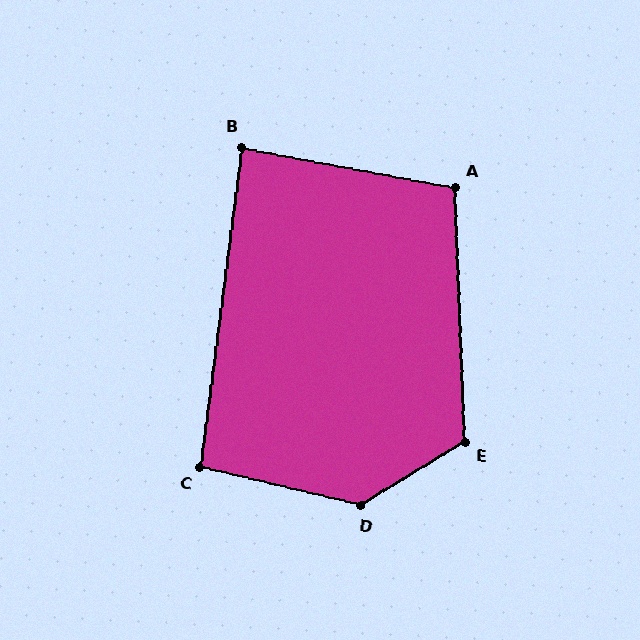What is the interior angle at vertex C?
Approximately 96 degrees (obtuse).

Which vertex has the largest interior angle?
D, at approximately 135 degrees.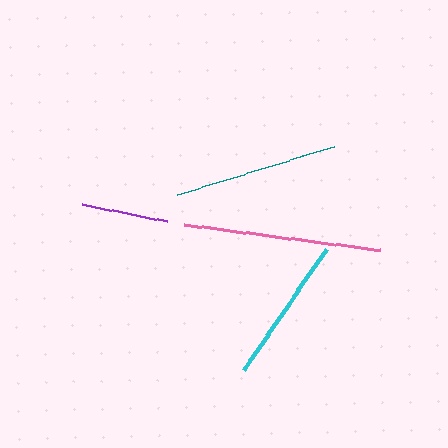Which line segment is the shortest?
The purple line is the shortest at approximately 86 pixels.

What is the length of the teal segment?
The teal segment is approximately 164 pixels long.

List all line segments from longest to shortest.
From longest to shortest: pink, teal, cyan, purple.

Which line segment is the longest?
The pink line is the longest at approximately 197 pixels.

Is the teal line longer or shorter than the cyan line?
The teal line is longer than the cyan line.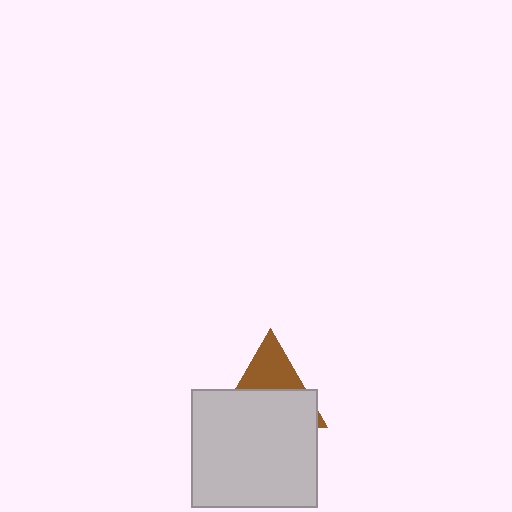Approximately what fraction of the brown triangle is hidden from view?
Roughly 60% of the brown triangle is hidden behind the light gray rectangle.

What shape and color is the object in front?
The object in front is a light gray rectangle.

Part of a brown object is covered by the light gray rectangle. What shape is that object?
It is a triangle.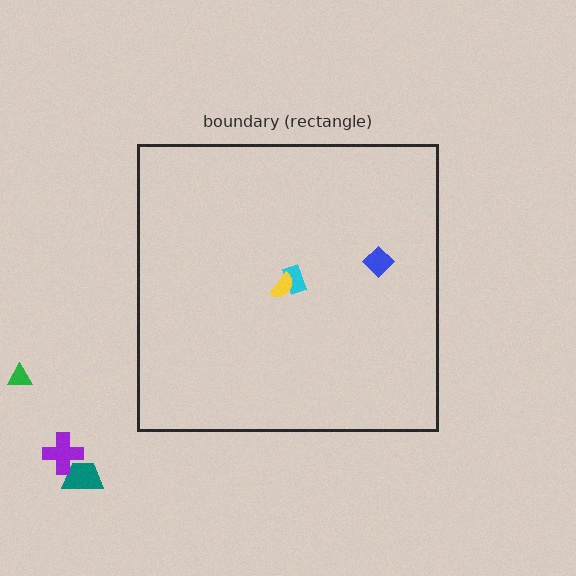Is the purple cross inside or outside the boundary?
Outside.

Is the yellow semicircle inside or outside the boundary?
Inside.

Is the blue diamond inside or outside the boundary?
Inside.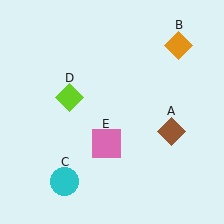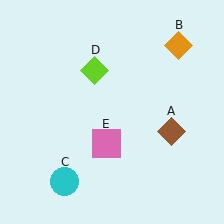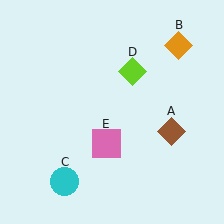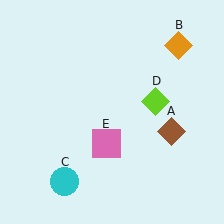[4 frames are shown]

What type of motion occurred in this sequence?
The lime diamond (object D) rotated clockwise around the center of the scene.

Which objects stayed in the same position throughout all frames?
Brown diamond (object A) and orange diamond (object B) and cyan circle (object C) and pink square (object E) remained stationary.